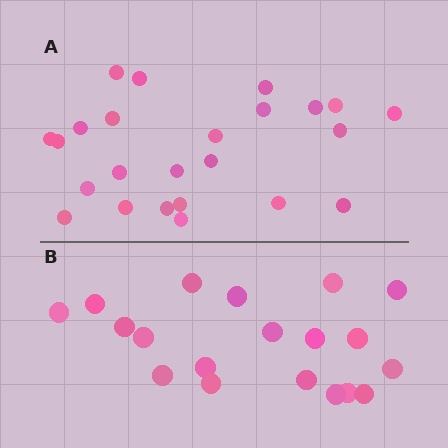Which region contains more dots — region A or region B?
Region A (the top region) has more dots.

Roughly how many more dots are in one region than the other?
Region A has about 5 more dots than region B.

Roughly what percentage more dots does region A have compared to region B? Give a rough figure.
About 25% more.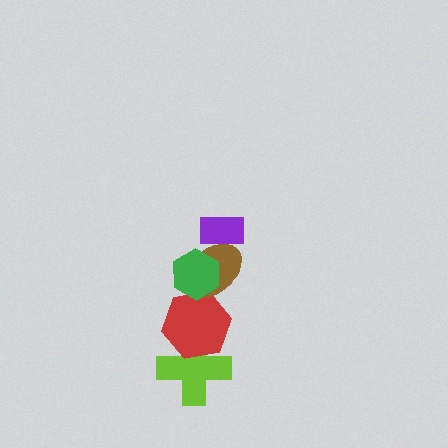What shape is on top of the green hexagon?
The purple rectangle is on top of the green hexagon.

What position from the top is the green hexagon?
The green hexagon is 2nd from the top.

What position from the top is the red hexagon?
The red hexagon is 4th from the top.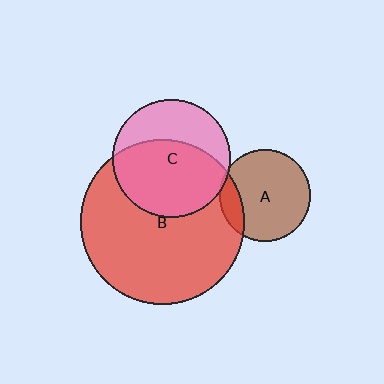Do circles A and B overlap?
Yes.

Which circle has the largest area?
Circle B (red).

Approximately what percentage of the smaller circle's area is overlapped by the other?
Approximately 15%.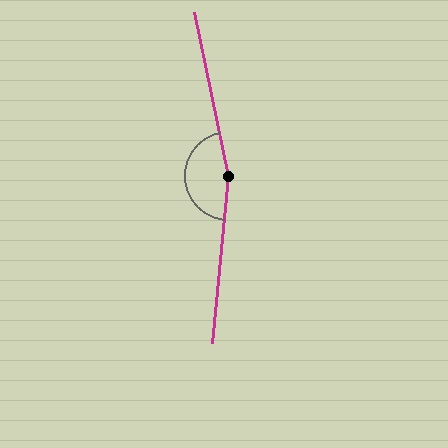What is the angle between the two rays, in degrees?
Approximately 163 degrees.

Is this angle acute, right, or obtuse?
It is obtuse.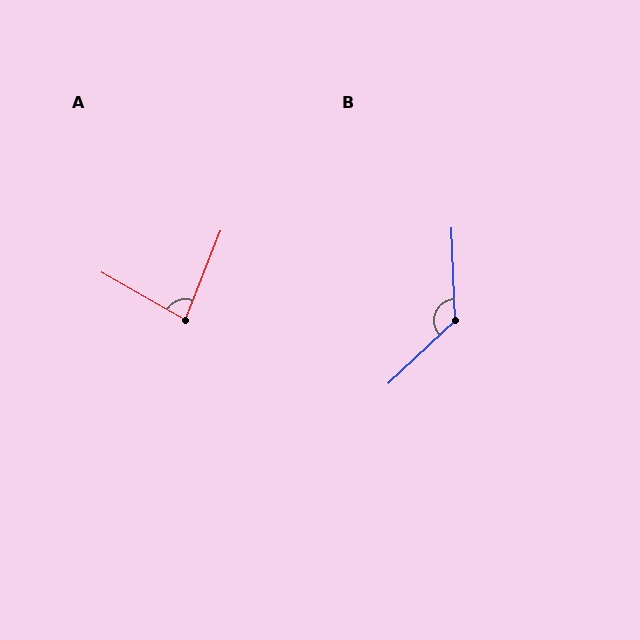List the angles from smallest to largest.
A (82°), B (131°).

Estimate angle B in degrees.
Approximately 131 degrees.